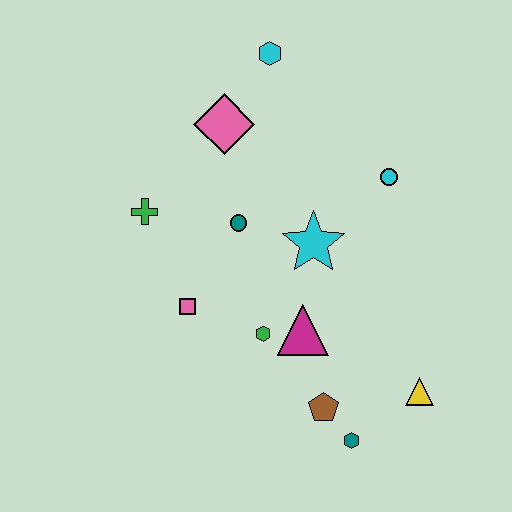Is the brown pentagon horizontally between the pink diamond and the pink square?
No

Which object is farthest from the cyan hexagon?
The teal hexagon is farthest from the cyan hexagon.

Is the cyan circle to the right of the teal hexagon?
Yes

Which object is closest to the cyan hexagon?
The pink diamond is closest to the cyan hexagon.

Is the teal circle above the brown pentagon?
Yes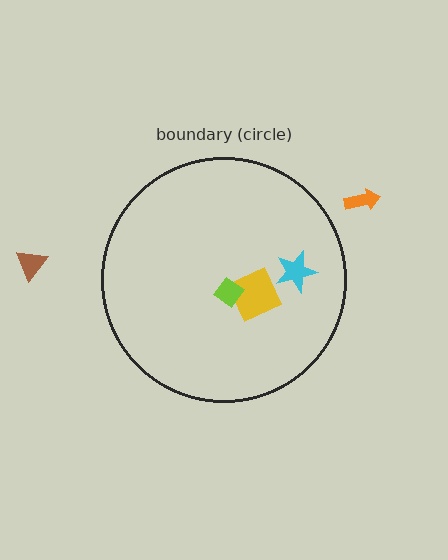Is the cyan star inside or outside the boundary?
Inside.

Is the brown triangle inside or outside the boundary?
Outside.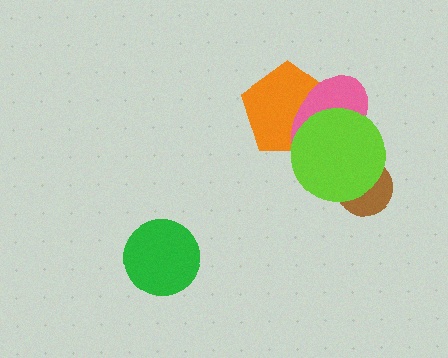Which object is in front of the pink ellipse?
The lime circle is in front of the pink ellipse.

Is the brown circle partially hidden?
Yes, it is partially covered by another shape.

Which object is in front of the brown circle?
The lime circle is in front of the brown circle.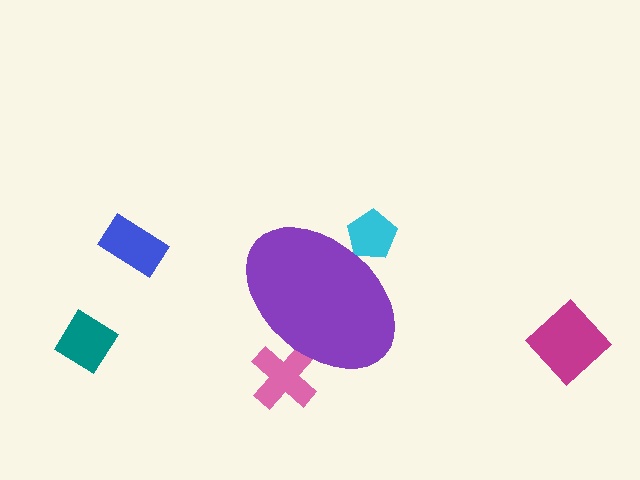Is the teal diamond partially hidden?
No, the teal diamond is fully visible.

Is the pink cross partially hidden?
Yes, the pink cross is partially hidden behind the purple ellipse.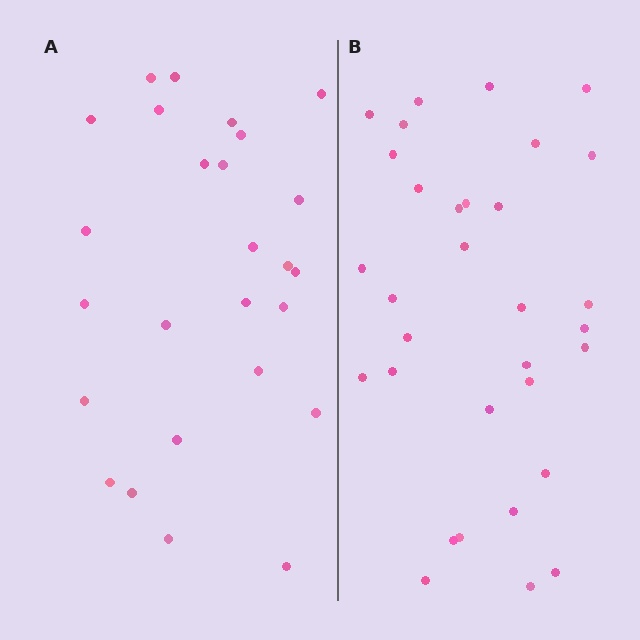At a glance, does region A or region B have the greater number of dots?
Region B (the right region) has more dots.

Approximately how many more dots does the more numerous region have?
Region B has about 6 more dots than region A.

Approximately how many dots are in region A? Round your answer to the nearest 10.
About 30 dots. (The exact count is 26, which rounds to 30.)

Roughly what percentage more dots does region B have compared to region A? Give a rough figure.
About 25% more.